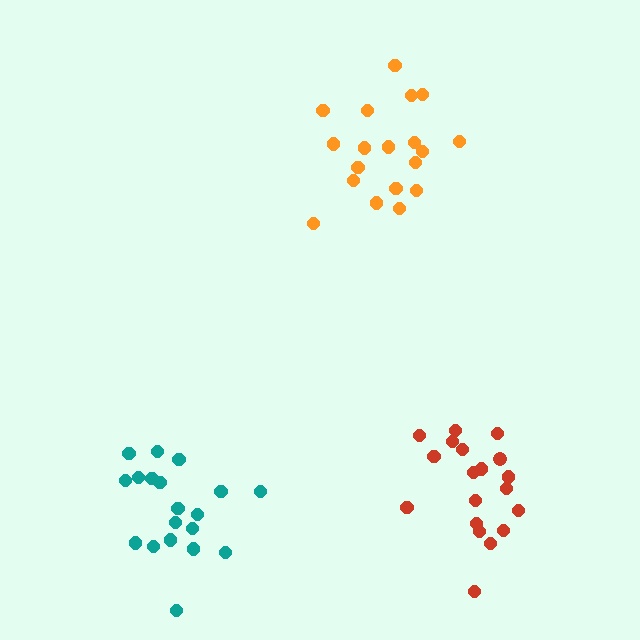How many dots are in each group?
Group 1: 19 dots, Group 2: 19 dots, Group 3: 19 dots (57 total).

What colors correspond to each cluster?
The clusters are colored: orange, red, teal.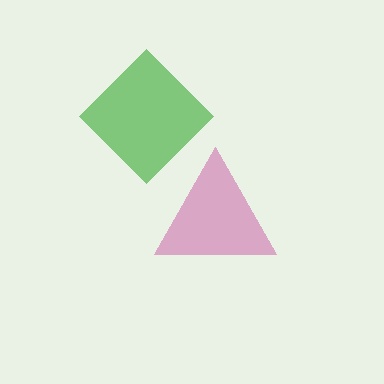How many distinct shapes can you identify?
There are 2 distinct shapes: a magenta triangle, a green diamond.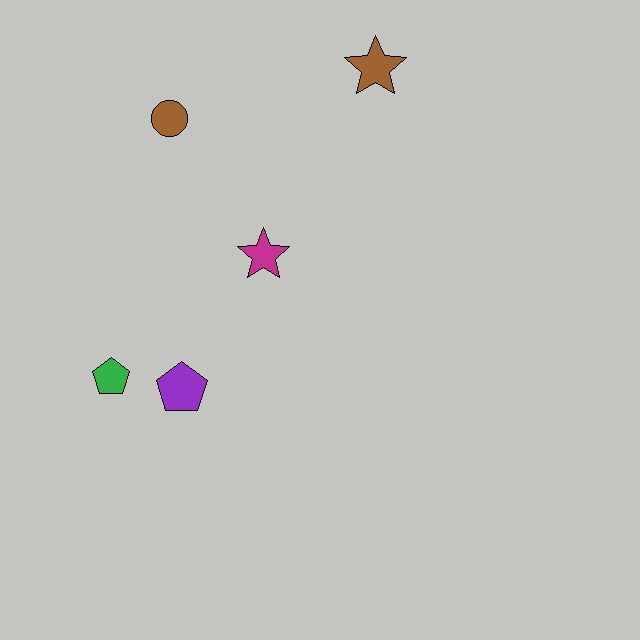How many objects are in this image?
There are 5 objects.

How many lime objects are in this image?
There are no lime objects.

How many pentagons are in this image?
There are 2 pentagons.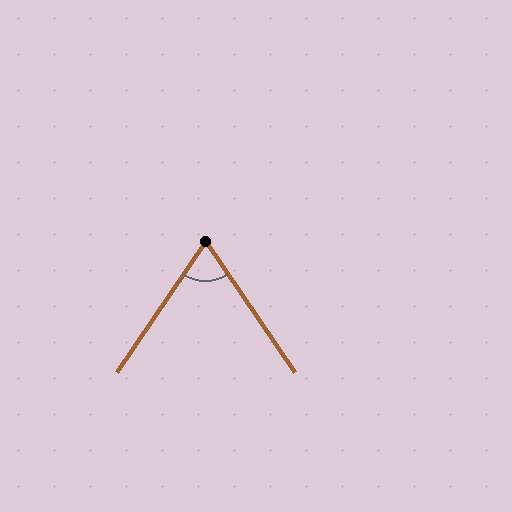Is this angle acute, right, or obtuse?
It is acute.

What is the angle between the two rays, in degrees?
Approximately 69 degrees.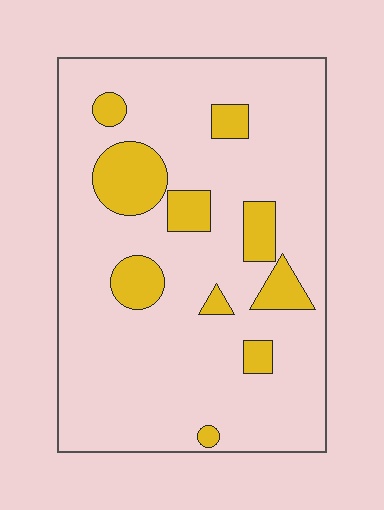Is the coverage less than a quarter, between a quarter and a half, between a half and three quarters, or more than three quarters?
Less than a quarter.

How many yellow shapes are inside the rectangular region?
10.